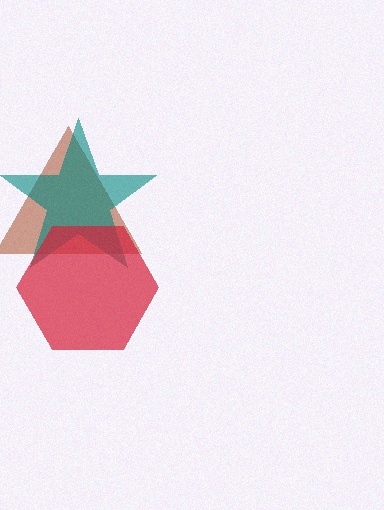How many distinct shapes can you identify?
There are 3 distinct shapes: a brown triangle, a teal star, a red hexagon.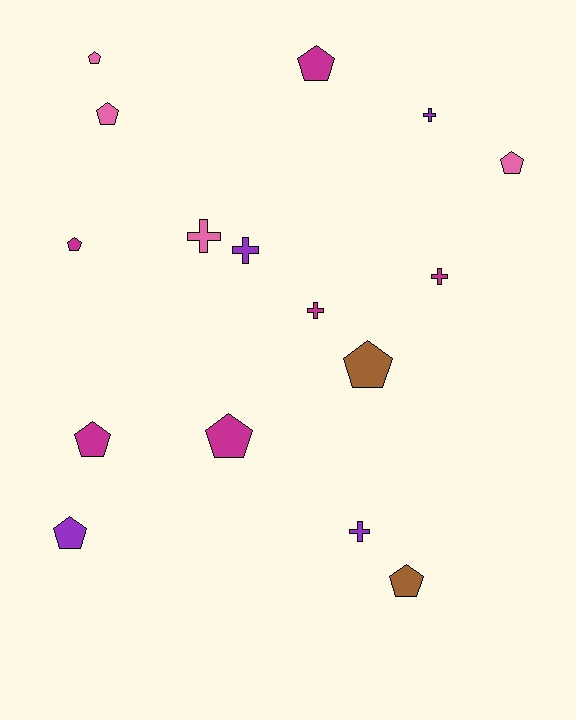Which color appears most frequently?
Magenta, with 6 objects.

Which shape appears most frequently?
Pentagon, with 10 objects.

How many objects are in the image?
There are 16 objects.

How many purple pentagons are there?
There is 1 purple pentagon.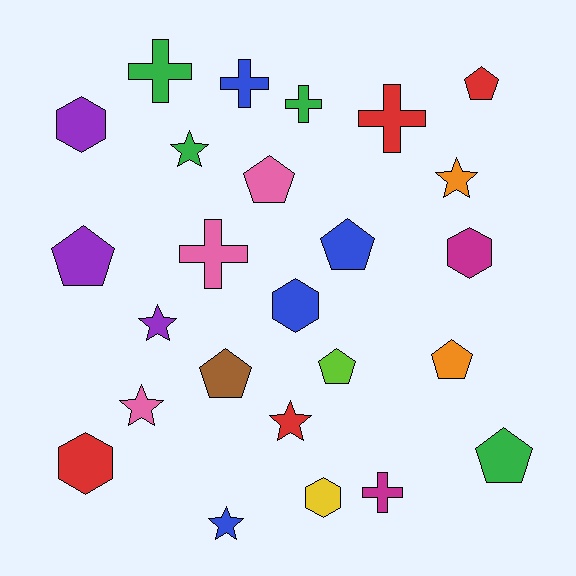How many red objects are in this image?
There are 4 red objects.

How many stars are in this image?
There are 6 stars.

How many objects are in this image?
There are 25 objects.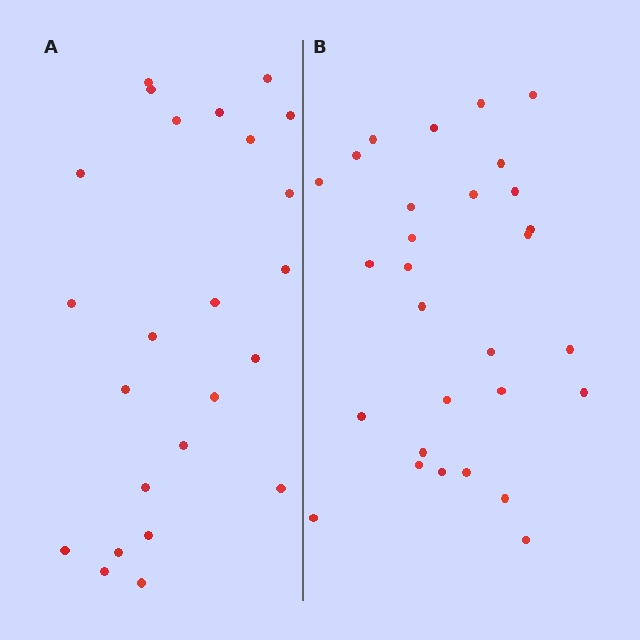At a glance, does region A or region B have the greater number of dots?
Region B (the right region) has more dots.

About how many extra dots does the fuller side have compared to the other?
Region B has about 5 more dots than region A.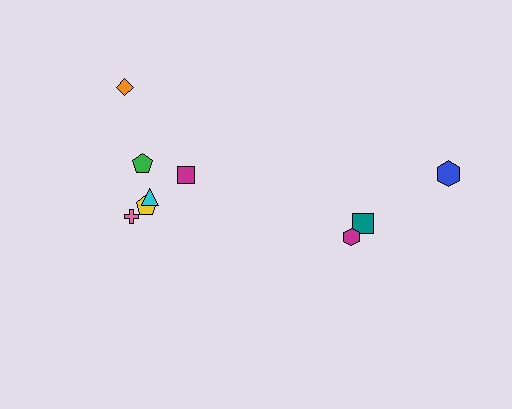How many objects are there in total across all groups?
There are 9 objects.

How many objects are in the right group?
There are 3 objects.